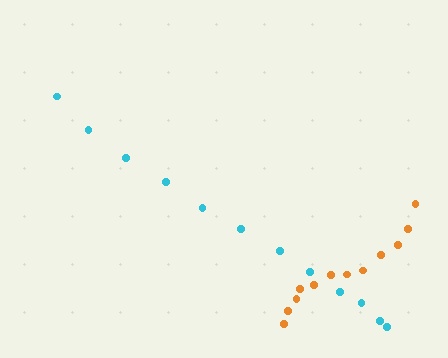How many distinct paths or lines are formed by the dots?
There are 2 distinct paths.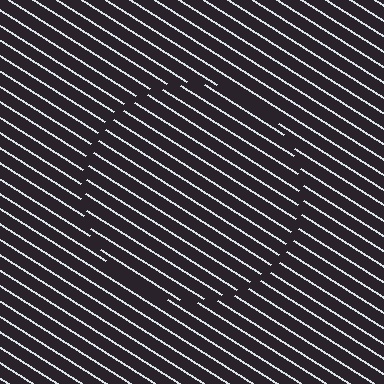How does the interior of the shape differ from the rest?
The interior of the shape contains the same grating, shifted by half a period — the contour is defined by the phase discontinuity where line-ends from the inner and outer gratings abut.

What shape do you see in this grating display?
An illusory circle. The interior of the shape contains the same grating, shifted by half a period — the contour is defined by the phase discontinuity where line-ends from the inner and outer gratings abut.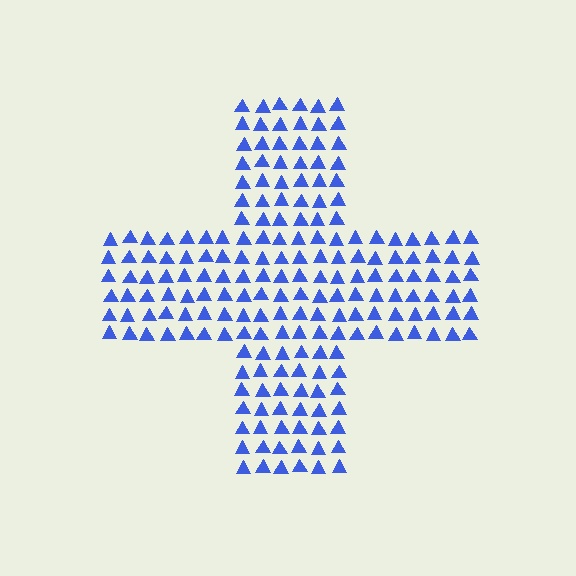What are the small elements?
The small elements are triangles.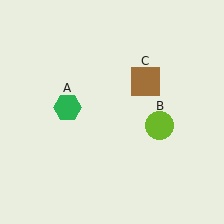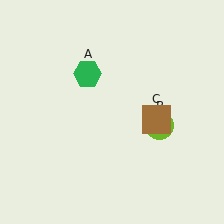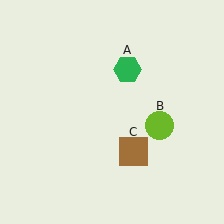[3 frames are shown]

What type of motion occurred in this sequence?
The green hexagon (object A), brown square (object C) rotated clockwise around the center of the scene.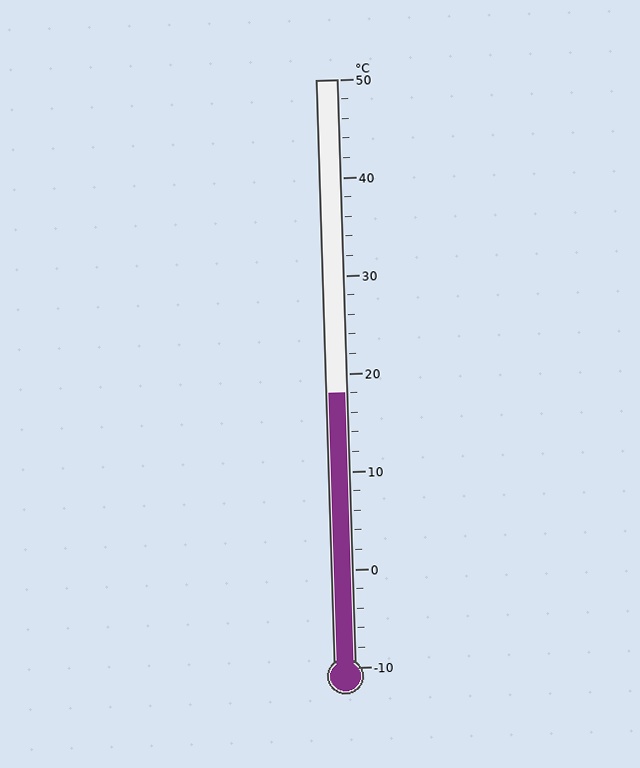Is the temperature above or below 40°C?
The temperature is below 40°C.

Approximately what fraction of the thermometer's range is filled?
The thermometer is filled to approximately 45% of its range.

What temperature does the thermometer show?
The thermometer shows approximately 18°C.